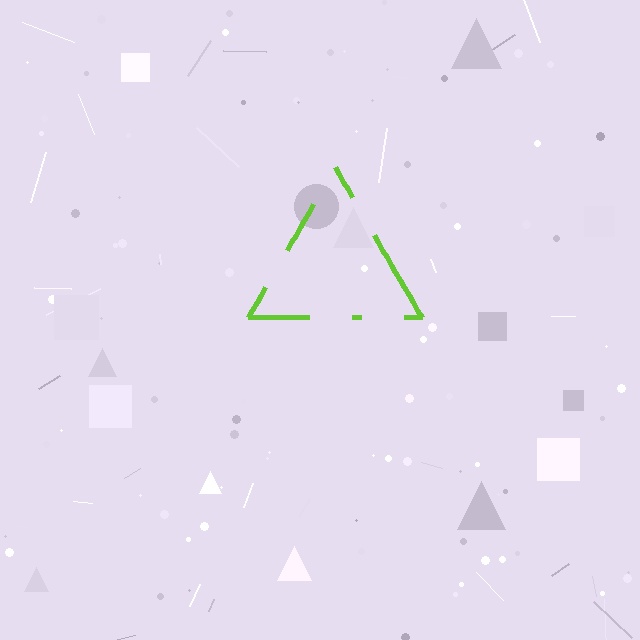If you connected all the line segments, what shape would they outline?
They would outline a triangle.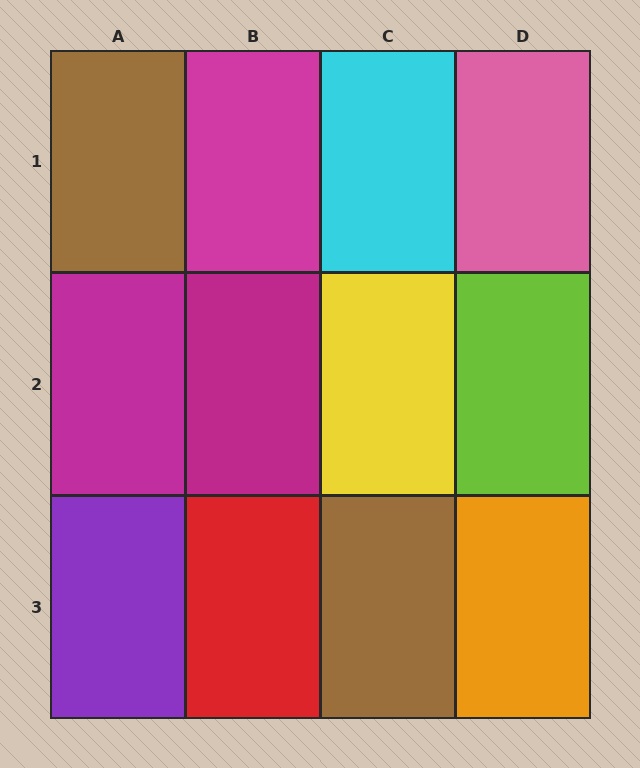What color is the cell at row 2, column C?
Yellow.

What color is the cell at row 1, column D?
Pink.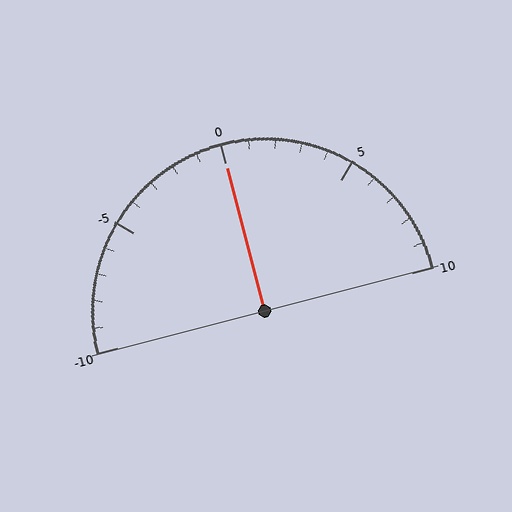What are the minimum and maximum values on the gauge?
The gauge ranges from -10 to 10.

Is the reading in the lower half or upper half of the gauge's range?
The reading is in the upper half of the range (-10 to 10).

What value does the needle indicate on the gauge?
The needle indicates approximately 0.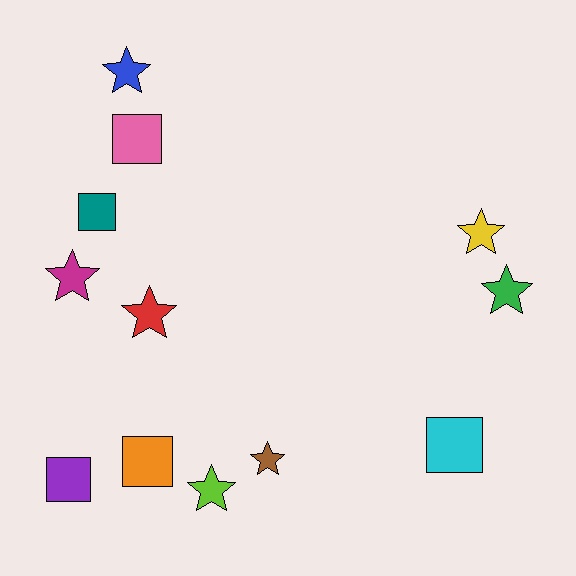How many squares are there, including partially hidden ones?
There are 5 squares.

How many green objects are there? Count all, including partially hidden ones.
There is 1 green object.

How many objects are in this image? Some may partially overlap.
There are 12 objects.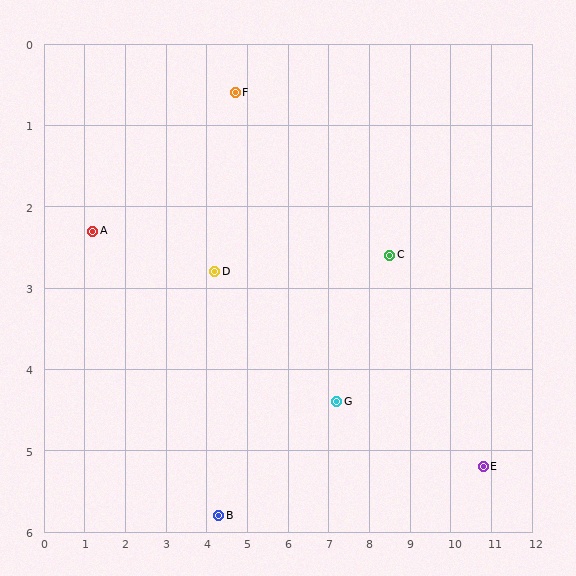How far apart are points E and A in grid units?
Points E and A are about 10.0 grid units apart.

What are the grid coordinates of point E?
Point E is at approximately (10.8, 5.2).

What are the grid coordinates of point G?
Point G is at approximately (7.2, 4.4).